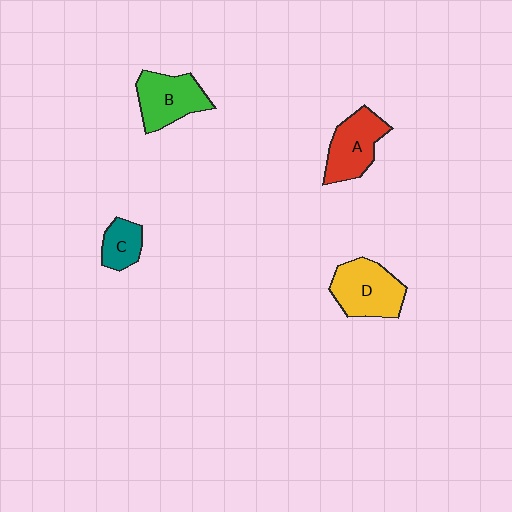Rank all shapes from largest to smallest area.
From largest to smallest: D (yellow), B (green), A (red), C (teal).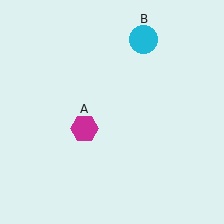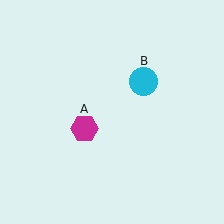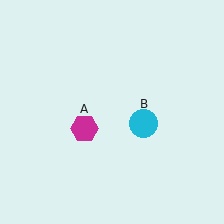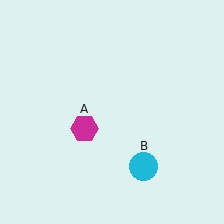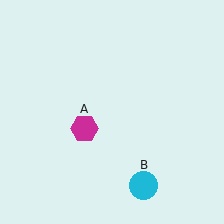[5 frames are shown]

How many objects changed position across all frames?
1 object changed position: cyan circle (object B).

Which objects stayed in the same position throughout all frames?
Magenta hexagon (object A) remained stationary.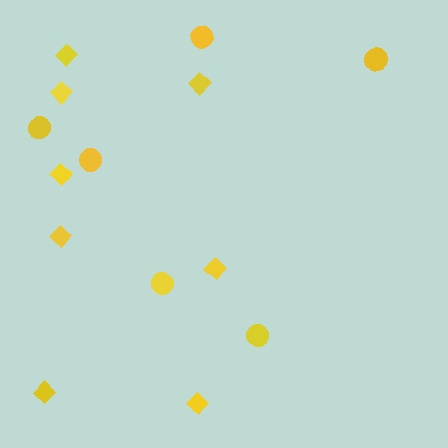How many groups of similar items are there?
There are 2 groups: one group of diamonds (8) and one group of circles (6).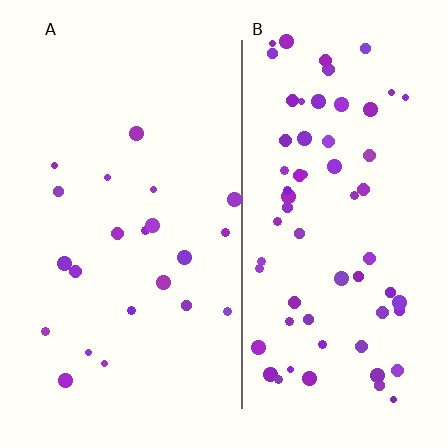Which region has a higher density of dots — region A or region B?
B (the right).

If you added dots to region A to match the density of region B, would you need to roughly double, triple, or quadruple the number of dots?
Approximately triple.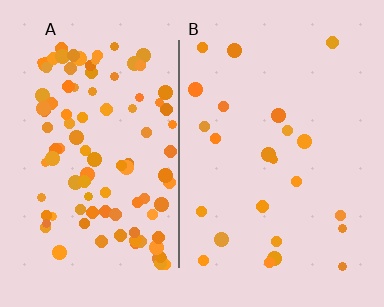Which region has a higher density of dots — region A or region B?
A (the left).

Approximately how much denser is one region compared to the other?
Approximately 4.3× — region A over region B.